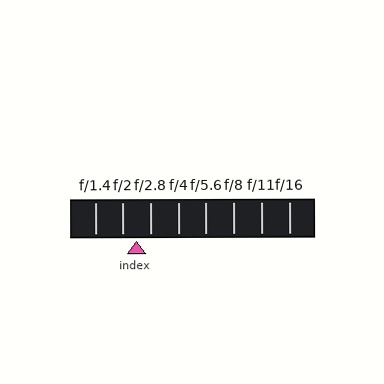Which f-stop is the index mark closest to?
The index mark is closest to f/2.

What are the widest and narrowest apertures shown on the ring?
The widest aperture shown is f/1.4 and the narrowest is f/16.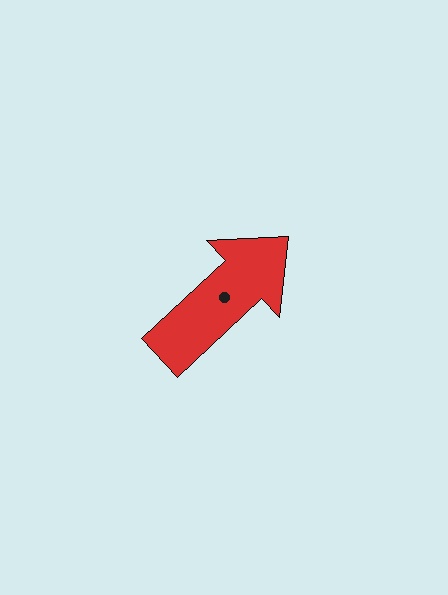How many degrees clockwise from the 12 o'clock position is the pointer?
Approximately 47 degrees.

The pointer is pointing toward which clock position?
Roughly 2 o'clock.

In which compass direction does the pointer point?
Northeast.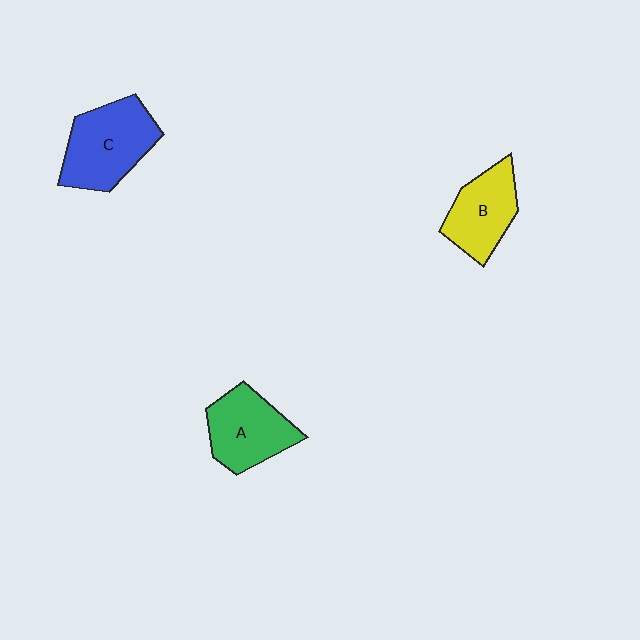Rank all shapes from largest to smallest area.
From largest to smallest: C (blue), A (green), B (yellow).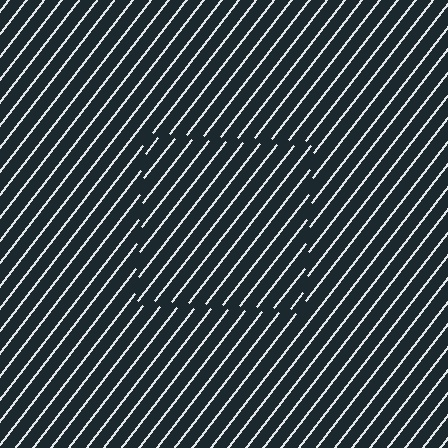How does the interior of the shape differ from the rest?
The interior of the shape contains the same grating, shifted by half a period — the contour is defined by the phase discontinuity where line-ends from the inner and outer gratings abut.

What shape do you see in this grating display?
An illusory square. The interior of the shape contains the same grating, shifted by half a period — the contour is defined by the phase discontinuity where line-ends from the inner and outer gratings abut.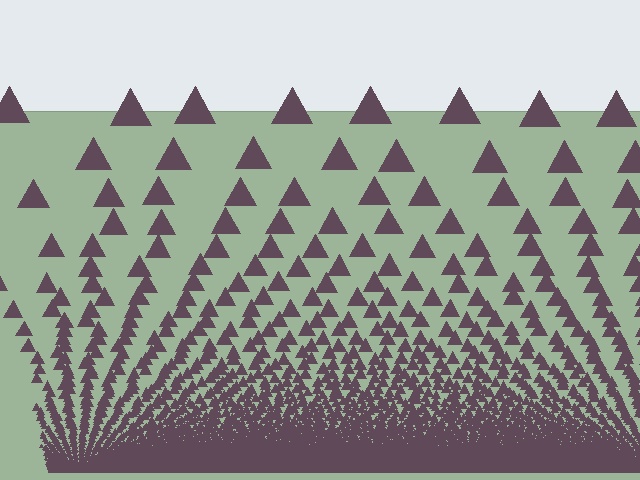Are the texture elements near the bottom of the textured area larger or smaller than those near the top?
Smaller. The gradient is inverted — elements near the bottom are smaller and denser.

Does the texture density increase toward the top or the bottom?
Density increases toward the bottom.